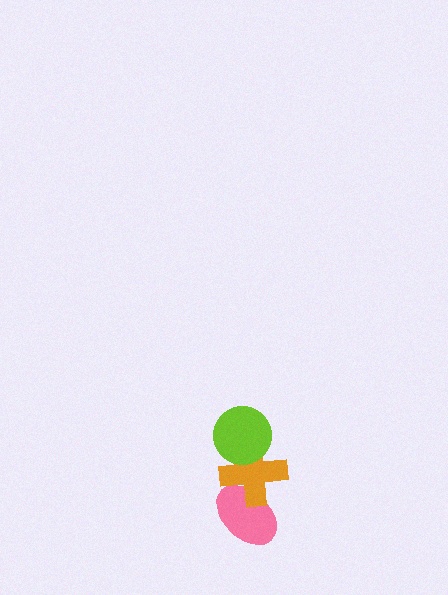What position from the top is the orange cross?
The orange cross is 2nd from the top.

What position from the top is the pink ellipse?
The pink ellipse is 3rd from the top.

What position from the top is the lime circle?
The lime circle is 1st from the top.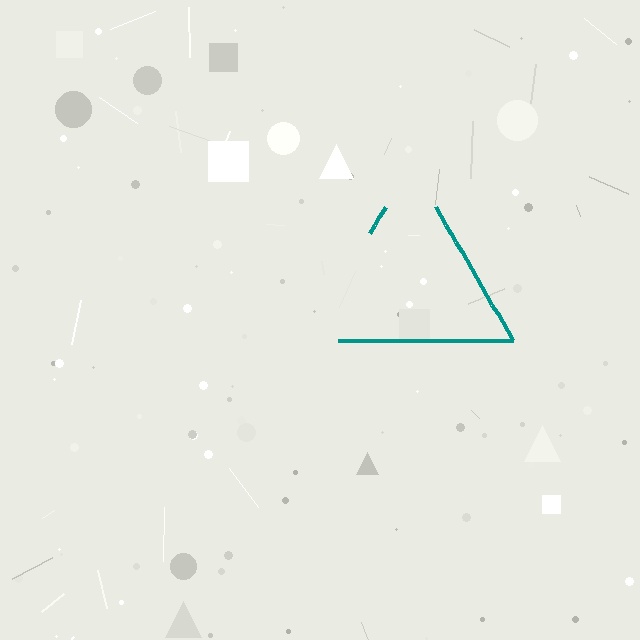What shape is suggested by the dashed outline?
The dashed outline suggests a triangle.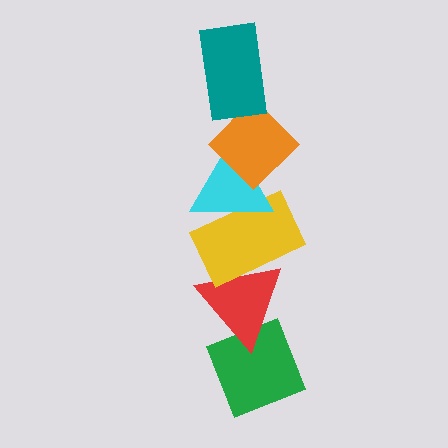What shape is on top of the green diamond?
The red triangle is on top of the green diamond.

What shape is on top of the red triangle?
The yellow rectangle is on top of the red triangle.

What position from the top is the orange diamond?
The orange diamond is 2nd from the top.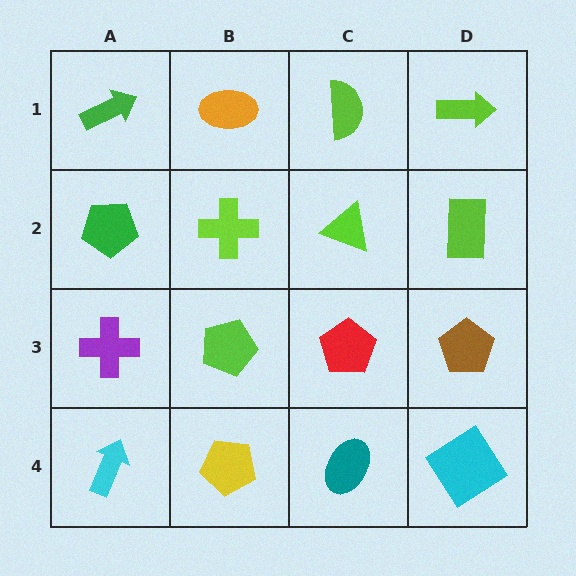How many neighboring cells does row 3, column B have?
4.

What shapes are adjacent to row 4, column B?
A lime pentagon (row 3, column B), a cyan arrow (row 4, column A), a teal ellipse (row 4, column C).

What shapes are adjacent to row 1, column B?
A lime cross (row 2, column B), a green arrow (row 1, column A), a lime semicircle (row 1, column C).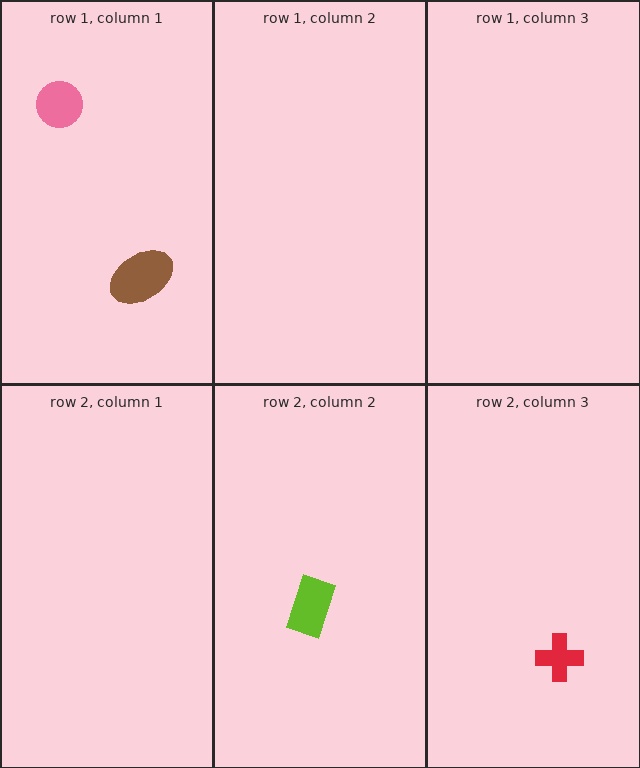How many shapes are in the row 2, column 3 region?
1.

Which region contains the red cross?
The row 2, column 3 region.